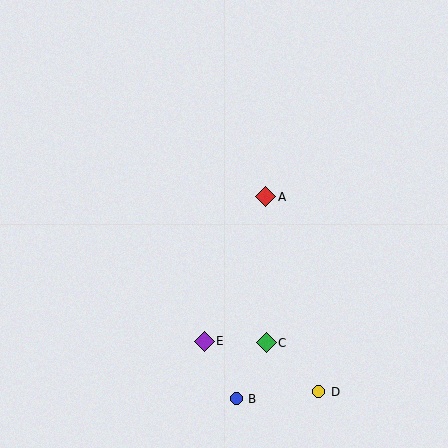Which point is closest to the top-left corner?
Point A is closest to the top-left corner.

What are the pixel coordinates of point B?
Point B is at (236, 399).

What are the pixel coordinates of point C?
Point C is at (266, 343).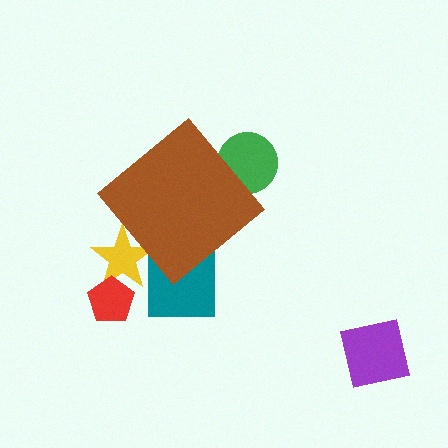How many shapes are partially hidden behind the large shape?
3 shapes are partially hidden.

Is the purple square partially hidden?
No, the purple square is fully visible.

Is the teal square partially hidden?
Yes, the teal square is partially hidden behind the brown diamond.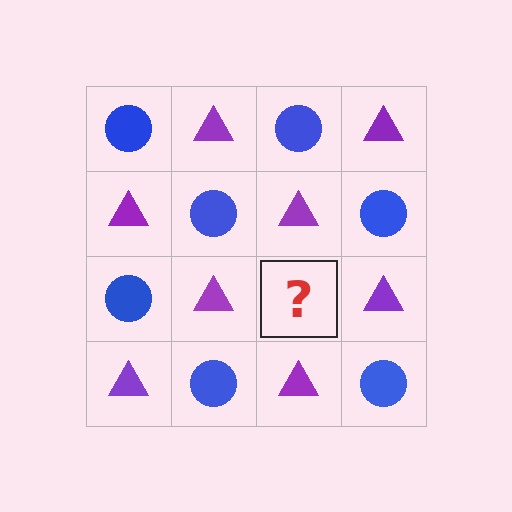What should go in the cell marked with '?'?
The missing cell should contain a blue circle.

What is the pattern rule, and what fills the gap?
The rule is that it alternates blue circle and purple triangle in a checkerboard pattern. The gap should be filled with a blue circle.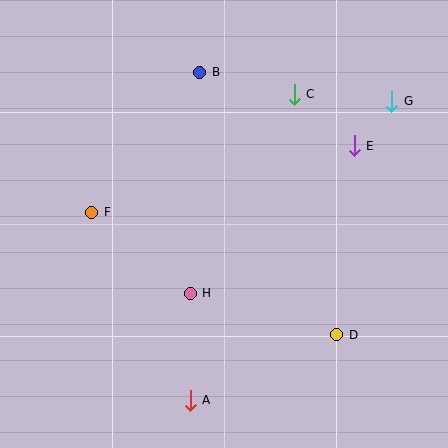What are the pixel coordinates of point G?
Point G is at (392, 101).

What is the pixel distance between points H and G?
The distance between H and G is 278 pixels.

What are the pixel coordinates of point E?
Point E is at (354, 146).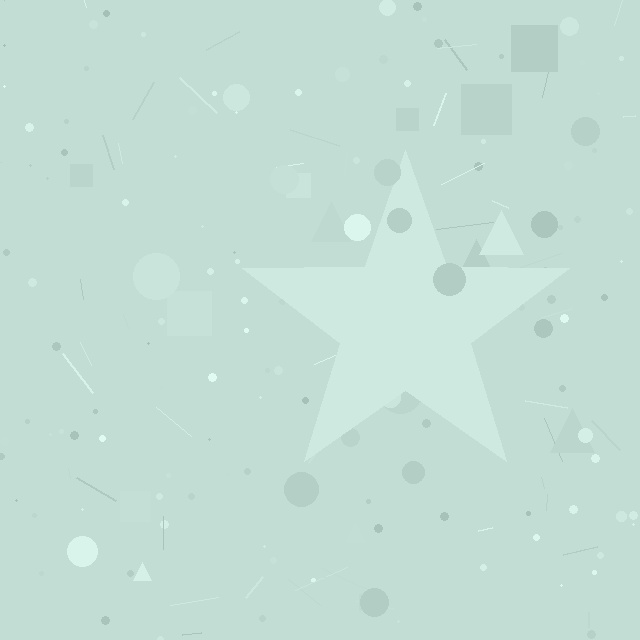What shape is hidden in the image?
A star is hidden in the image.